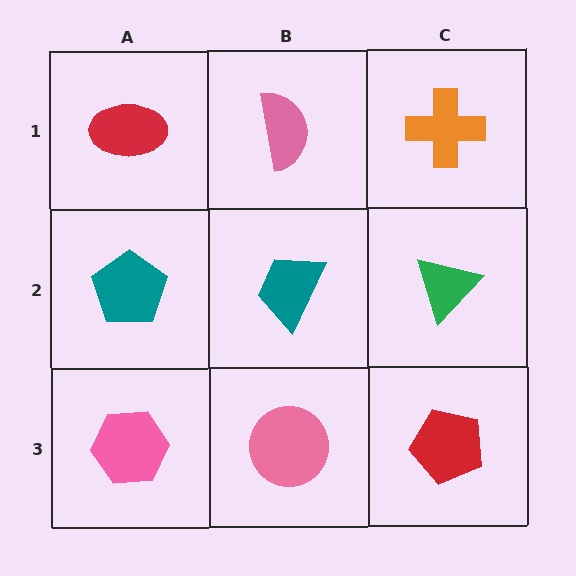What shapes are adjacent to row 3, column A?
A teal pentagon (row 2, column A), a pink circle (row 3, column B).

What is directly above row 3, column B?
A teal trapezoid.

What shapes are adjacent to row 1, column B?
A teal trapezoid (row 2, column B), a red ellipse (row 1, column A), an orange cross (row 1, column C).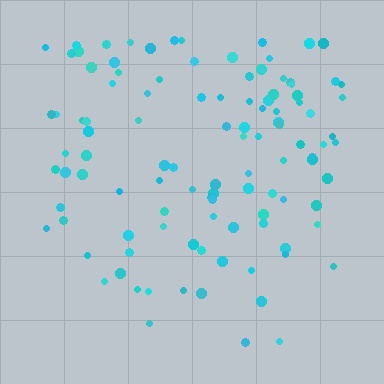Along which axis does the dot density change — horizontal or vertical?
Vertical.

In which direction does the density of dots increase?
From bottom to top, with the top side densest.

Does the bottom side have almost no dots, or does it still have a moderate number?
Still a moderate number, just noticeably fewer than the top.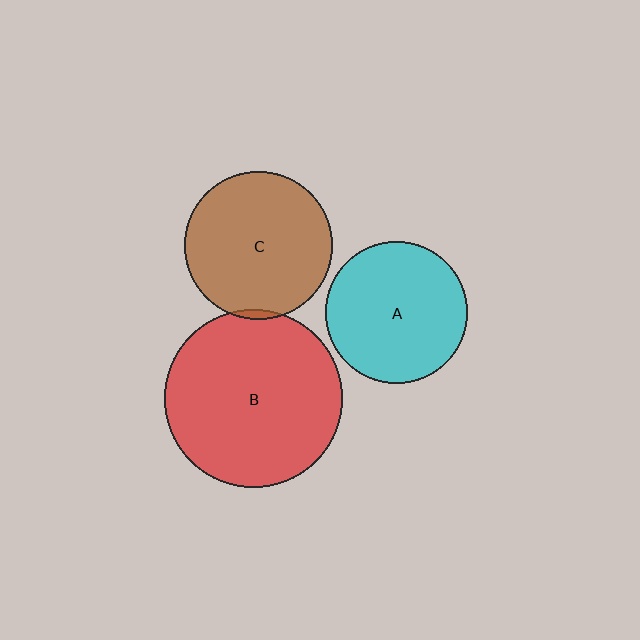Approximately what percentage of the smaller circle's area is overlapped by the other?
Approximately 5%.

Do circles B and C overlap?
Yes.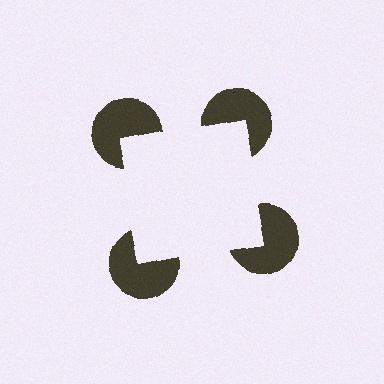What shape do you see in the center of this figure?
An illusory square — its edges are inferred from the aligned wedge cuts in the pac-man discs, not physically drawn.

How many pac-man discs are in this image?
There are 4 — one at each vertex of the illusory square.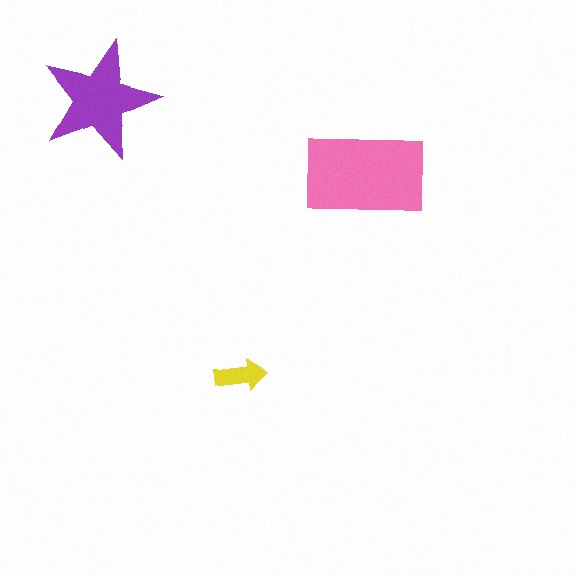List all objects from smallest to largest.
The yellow arrow, the purple star, the pink rectangle.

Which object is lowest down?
The yellow arrow is bottommost.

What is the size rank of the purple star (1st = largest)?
2nd.